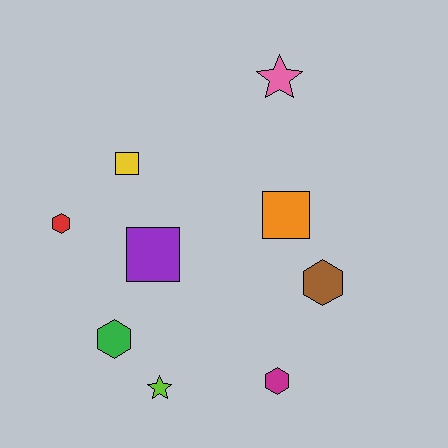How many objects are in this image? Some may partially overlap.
There are 9 objects.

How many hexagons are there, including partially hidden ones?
There are 4 hexagons.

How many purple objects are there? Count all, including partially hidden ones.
There is 1 purple object.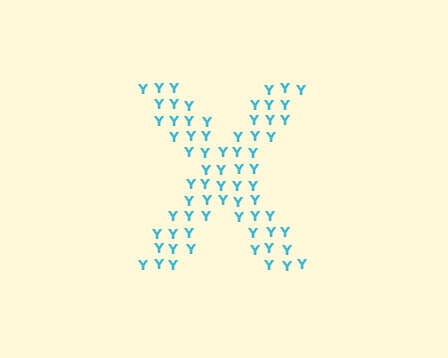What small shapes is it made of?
It is made of small letter Y's.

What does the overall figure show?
The overall figure shows the letter X.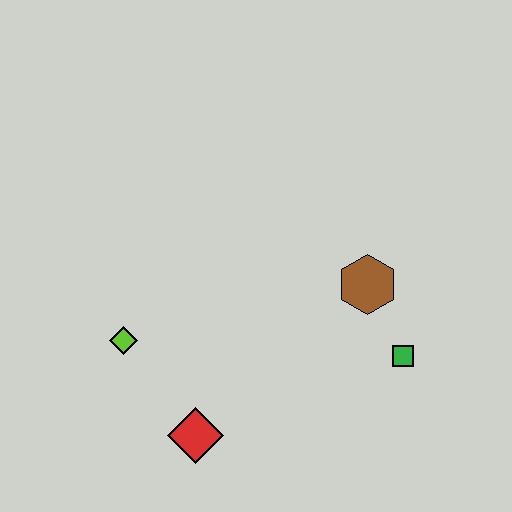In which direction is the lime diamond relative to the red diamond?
The lime diamond is above the red diamond.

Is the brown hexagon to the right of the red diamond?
Yes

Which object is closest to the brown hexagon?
The green square is closest to the brown hexagon.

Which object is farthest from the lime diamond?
The green square is farthest from the lime diamond.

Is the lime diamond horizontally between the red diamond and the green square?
No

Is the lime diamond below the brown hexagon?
Yes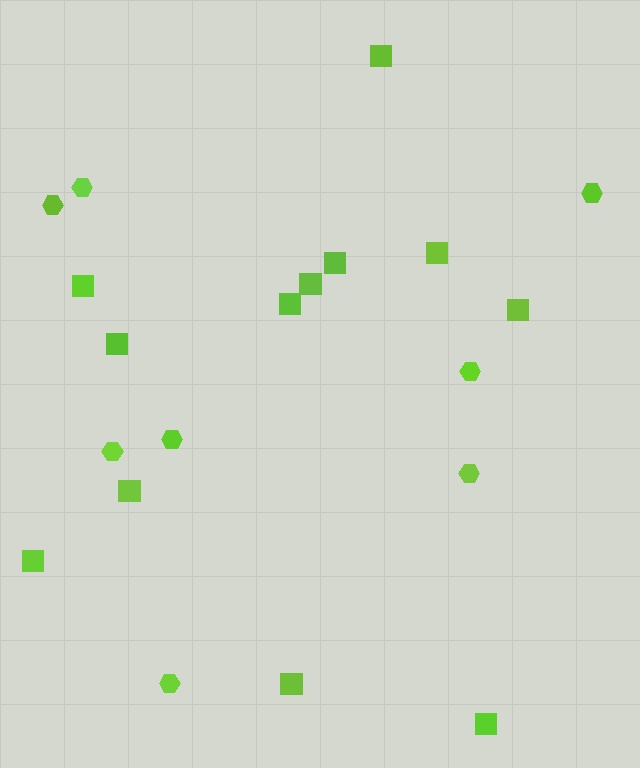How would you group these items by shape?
There are 2 groups: one group of hexagons (8) and one group of squares (12).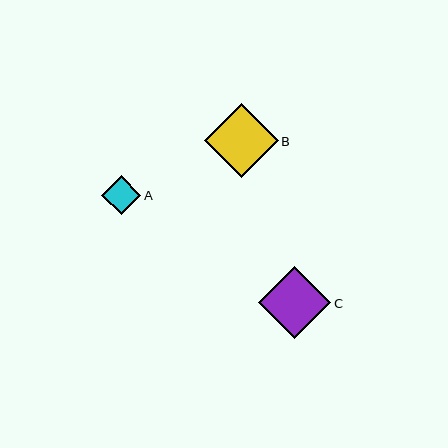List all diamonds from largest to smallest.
From largest to smallest: B, C, A.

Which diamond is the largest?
Diamond B is the largest with a size of approximately 74 pixels.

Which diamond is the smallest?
Diamond A is the smallest with a size of approximately 39 pixels.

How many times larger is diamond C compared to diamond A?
Diamond C is approximately 1.9 times the size of diamond A.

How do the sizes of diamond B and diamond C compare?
Diamond B and diamond C are approximately the same size.